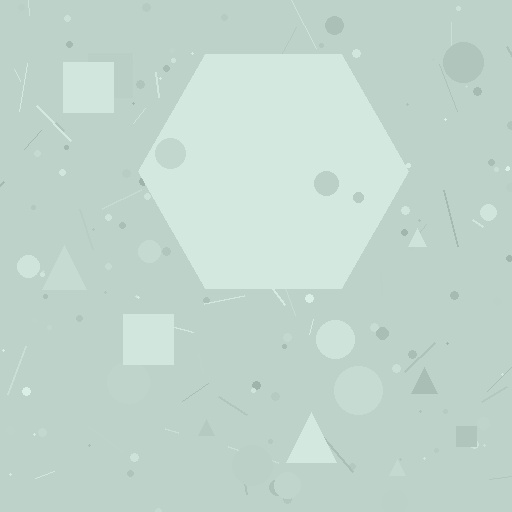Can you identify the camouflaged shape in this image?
The camouflaged shape is a hexagon.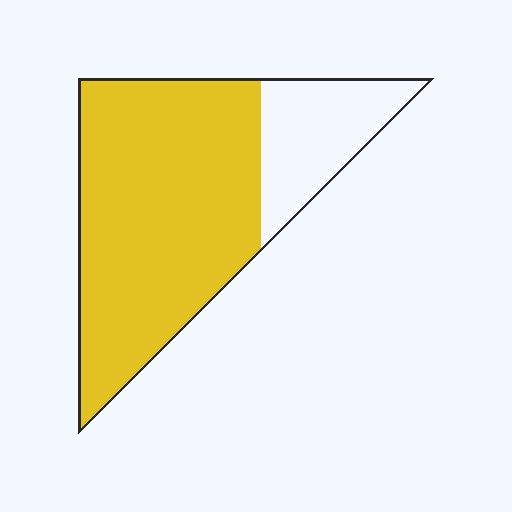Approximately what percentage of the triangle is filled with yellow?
Approximately 75%.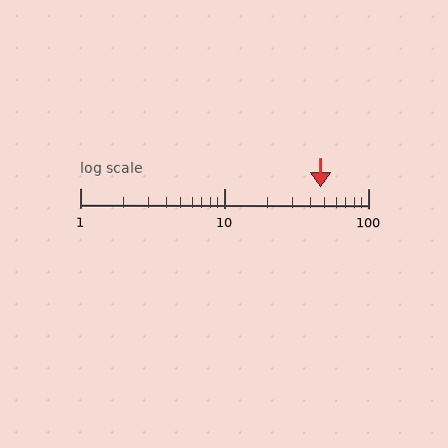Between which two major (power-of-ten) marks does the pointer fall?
The pointer is between 10 and 100.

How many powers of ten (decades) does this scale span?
The scale spans 2 decades, from 1 to 100.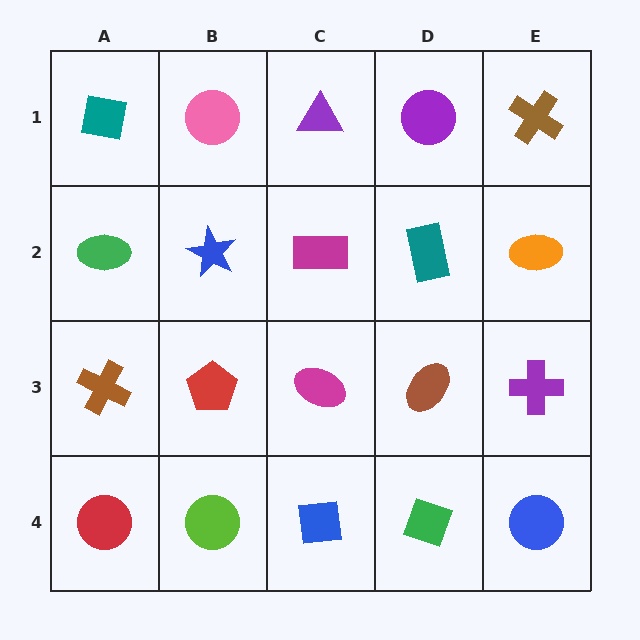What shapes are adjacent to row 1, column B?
A blue star (row 2, column B), a teal square (row 1, column A), a purple triangle (row 1, column C).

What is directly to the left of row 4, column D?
A blue square.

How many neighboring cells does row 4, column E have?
2.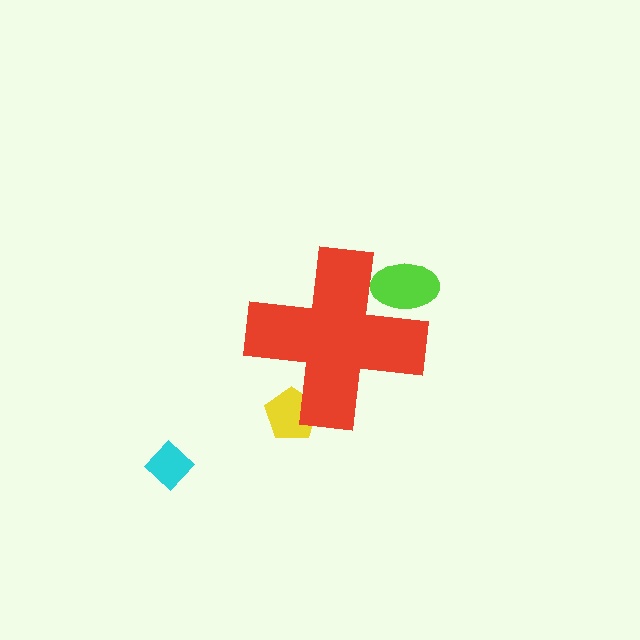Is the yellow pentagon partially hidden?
Yes, the yellow pentagon is partially hidden behind the red cross.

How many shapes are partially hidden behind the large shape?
2 shapes are partially hidden.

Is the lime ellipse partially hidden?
Yes, the lime ellipse is partially hidden behind the red cross.